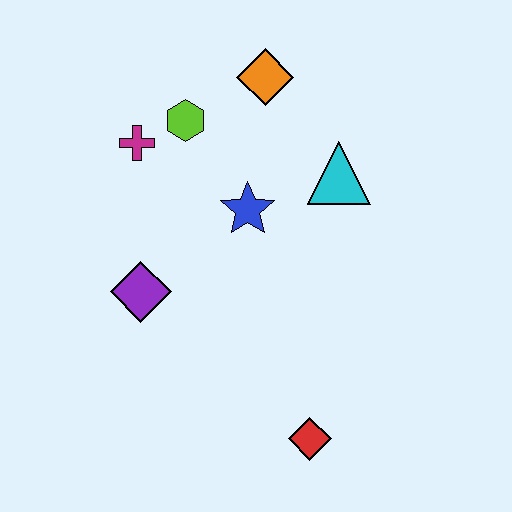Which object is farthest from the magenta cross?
The red diamond is farthest from the magenta cross.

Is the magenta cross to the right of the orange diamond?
No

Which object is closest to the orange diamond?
The lime hexagon is closest to the orange diamond.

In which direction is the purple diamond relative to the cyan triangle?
The purple diamond is to the left of the cyan triangle.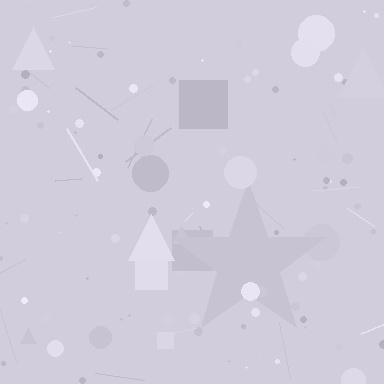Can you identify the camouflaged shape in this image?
The camouflaged shape is a star.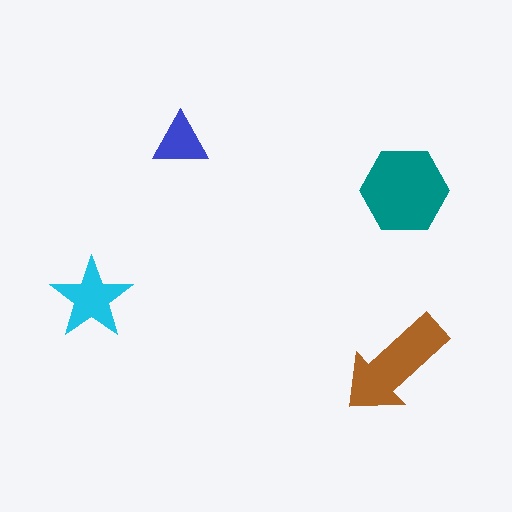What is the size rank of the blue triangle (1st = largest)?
4th.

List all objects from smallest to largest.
The blue triangle, the cyan star, the brown arrow, the teal hexagon.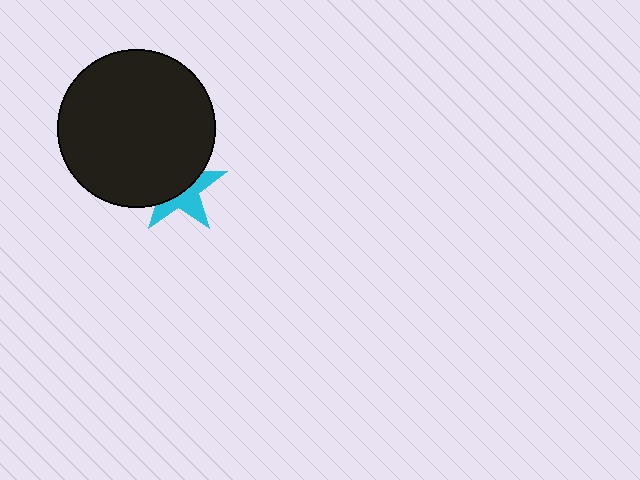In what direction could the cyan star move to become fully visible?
The cyan star could move toward the lower-right. That would shift it out from behind the black circle entirely.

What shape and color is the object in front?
The object in front is a black circle.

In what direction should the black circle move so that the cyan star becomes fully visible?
The black circle should move toward the upper-left. That is the shortest direction to clear the overlap and leave the cyan star fully visible.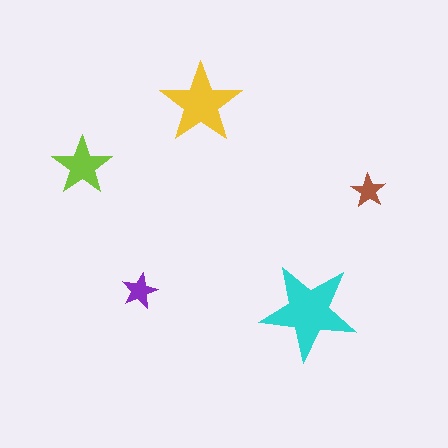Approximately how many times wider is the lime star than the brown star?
About 1.5 times wider.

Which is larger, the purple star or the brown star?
The purple one.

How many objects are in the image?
There are 5 objects in the image.